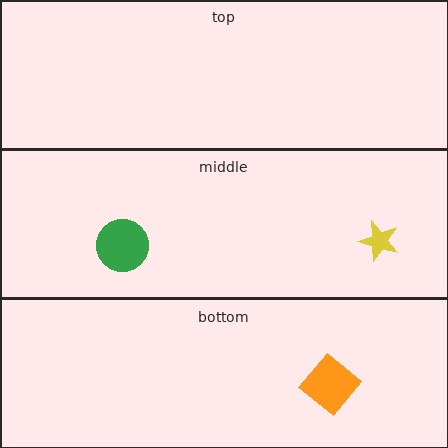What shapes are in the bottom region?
The orange diamond.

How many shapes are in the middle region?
2.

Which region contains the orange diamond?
The bottom region.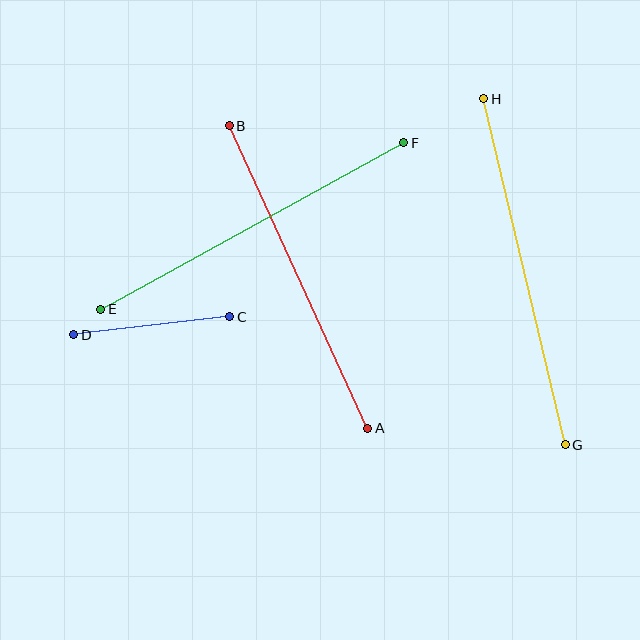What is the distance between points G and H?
The distance is approximately 356 pixels.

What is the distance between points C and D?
The distance is approximately 157 pixels.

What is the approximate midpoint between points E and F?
The midpoint is at approximately (252, 226) pixels.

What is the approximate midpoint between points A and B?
The midpoint is at approximately (299, 277) pixels.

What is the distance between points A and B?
The distance is approximately 333 pixels.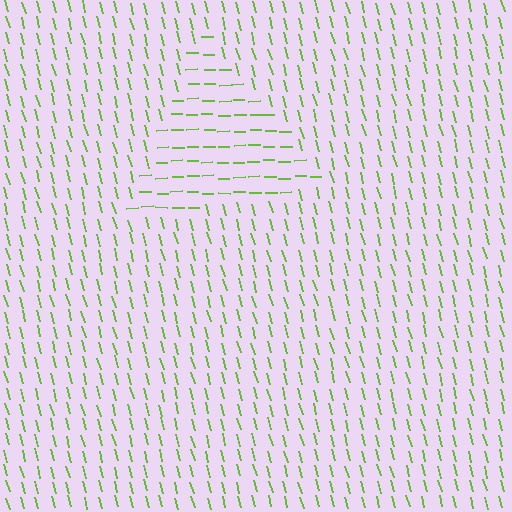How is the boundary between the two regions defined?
The boundary is defined purely by a change in line orientation (approximately 76 degrees difference). All lines are the same color and thickness.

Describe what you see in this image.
The image is filled with small lime line segments. A triangle region in the image has lines oriented differently from the surrounding lines, creating a visible texture boundary.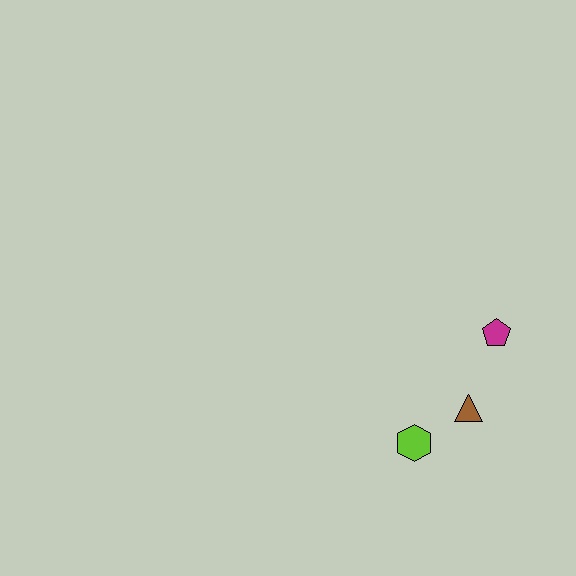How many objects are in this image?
There are 3 objects.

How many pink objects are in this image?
There are no pink objects.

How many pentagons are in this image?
There is 1 pentagon.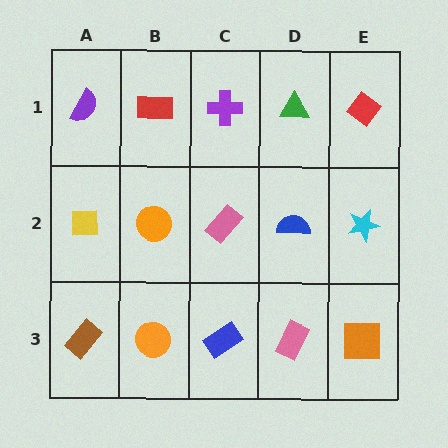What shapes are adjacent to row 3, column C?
A pink rectangle (row 2, column C), an orange circle (row 3, column B), a pink rectangle (row 3, column D).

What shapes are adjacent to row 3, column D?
A blue semicircle (row 2, column D), a blue rectangle (row 3, column C), an orange square (row 3, column E).